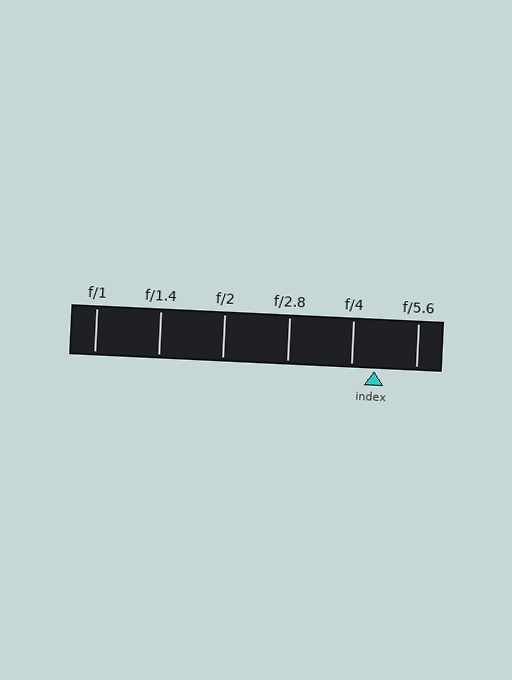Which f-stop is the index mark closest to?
The index mark is closest to f/4.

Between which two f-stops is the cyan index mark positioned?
The index mark is between f/4 and f/5.6.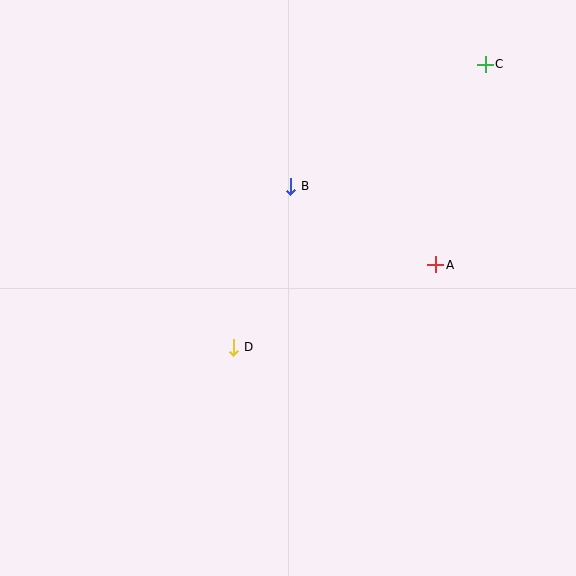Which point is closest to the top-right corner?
Point C is closest to the top-right corner.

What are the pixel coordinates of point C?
Point C is at (485, 64).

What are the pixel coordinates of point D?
Point D is at (234, 347).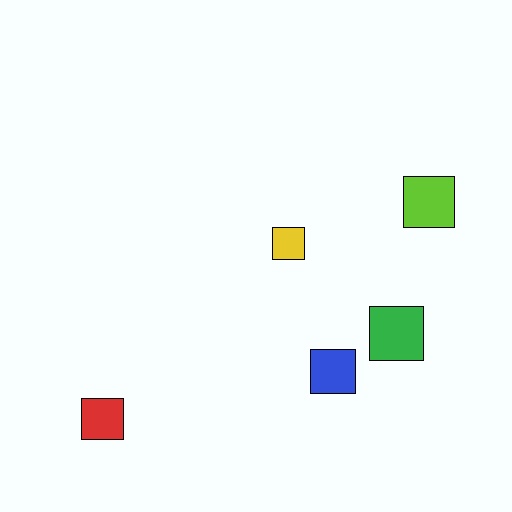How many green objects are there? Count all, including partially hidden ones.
There is 1 green object.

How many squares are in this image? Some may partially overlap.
There are 5 squares.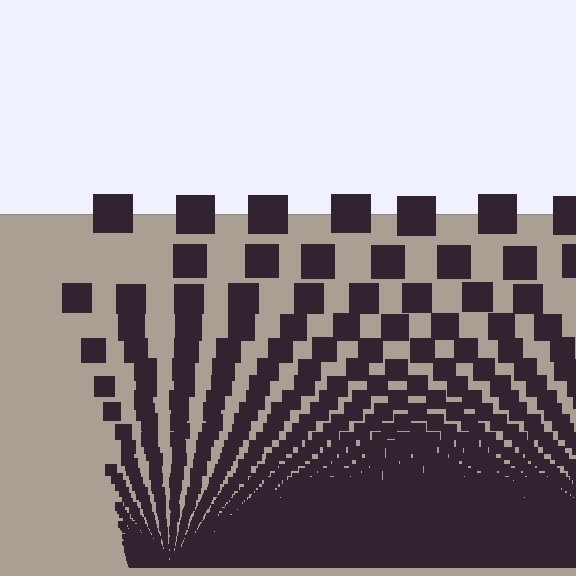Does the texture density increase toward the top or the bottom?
Density increases toward the bottom.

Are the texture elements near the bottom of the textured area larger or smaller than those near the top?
Smaller. The gradient is inverted — elements near the bottom are smaller and denser.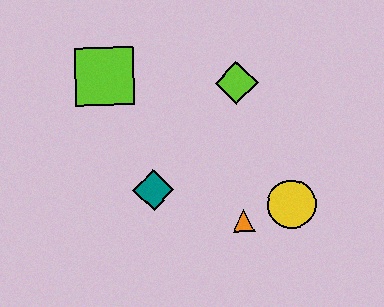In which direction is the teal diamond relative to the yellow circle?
The teal diamond is to the left of the yellow circle.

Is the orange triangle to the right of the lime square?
Yes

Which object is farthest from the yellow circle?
The lime square is farthest from the yellow circle.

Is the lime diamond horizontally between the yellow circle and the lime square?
Yes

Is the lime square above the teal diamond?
Yes